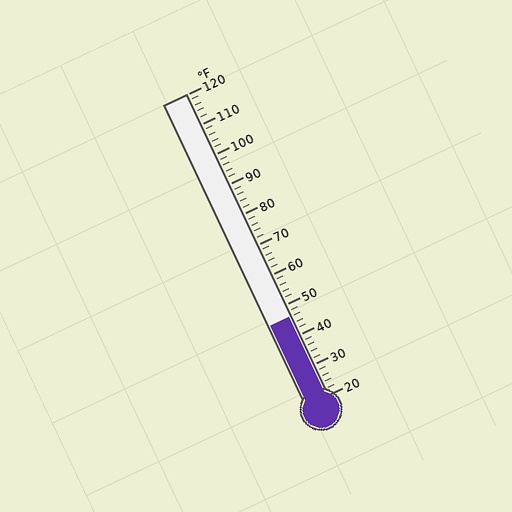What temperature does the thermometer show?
The thermometer shows approximately 46°F.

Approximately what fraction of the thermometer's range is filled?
The thermometer is filled to approximately 25% of its range.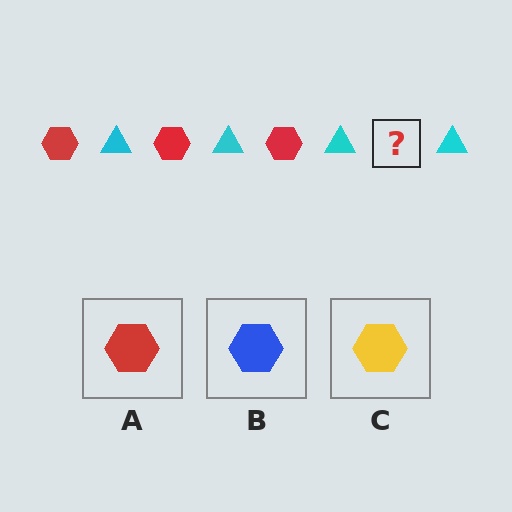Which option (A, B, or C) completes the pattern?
A.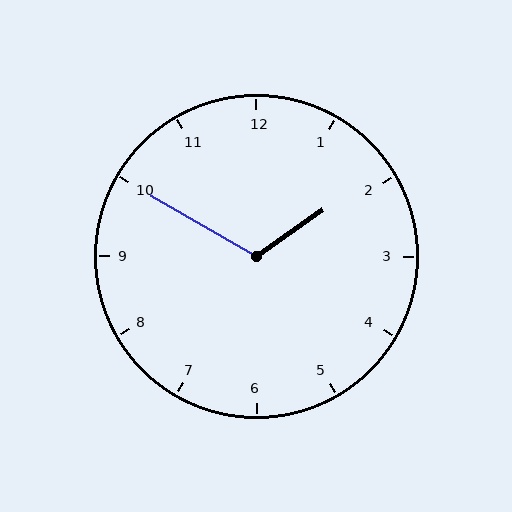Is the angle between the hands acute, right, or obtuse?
It is obtuse.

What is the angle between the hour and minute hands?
Approximately 115 degrees.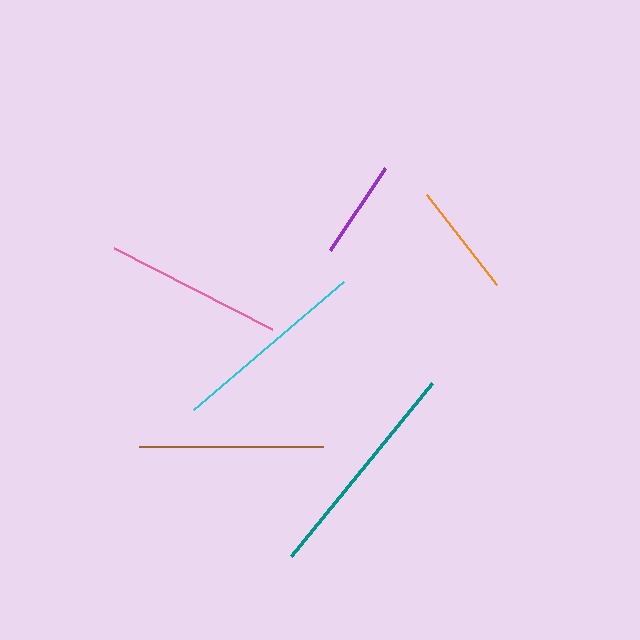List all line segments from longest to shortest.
From longest to shortest: teal, cyan, brown, pink, orange, purple.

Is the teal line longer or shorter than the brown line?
The teal line is longer than the brown line.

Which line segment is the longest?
The teal line is the longest at approximately 223 pixels.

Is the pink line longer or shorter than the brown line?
The brown line is longer than the pink line.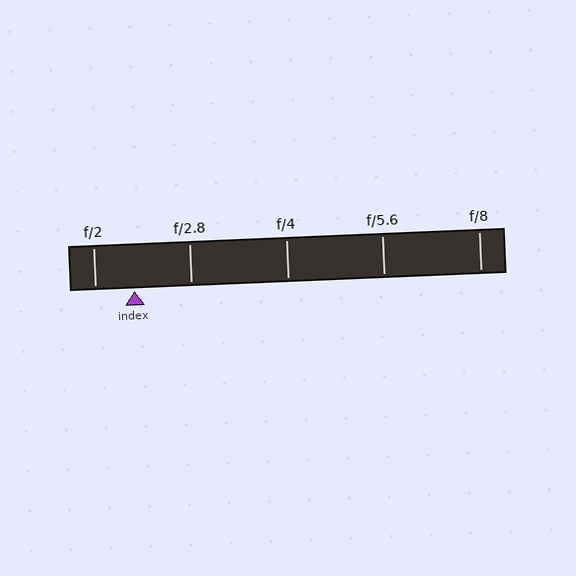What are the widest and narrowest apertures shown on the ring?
The widest aperture shown is f/2 and the narrowest is f/8.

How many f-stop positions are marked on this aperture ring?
There are 5 f-stop positions marked.